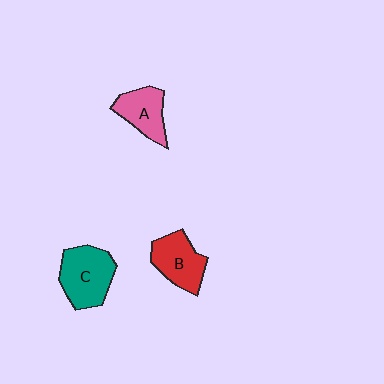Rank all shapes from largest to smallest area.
From largest to smallest: C (teal), B (red), A (pink).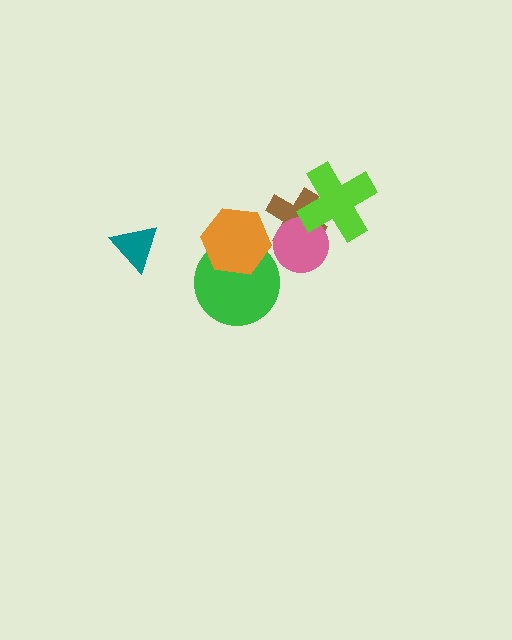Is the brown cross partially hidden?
Yes, it is partially covered by another shape.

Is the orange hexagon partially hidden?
No, no other shape covers it.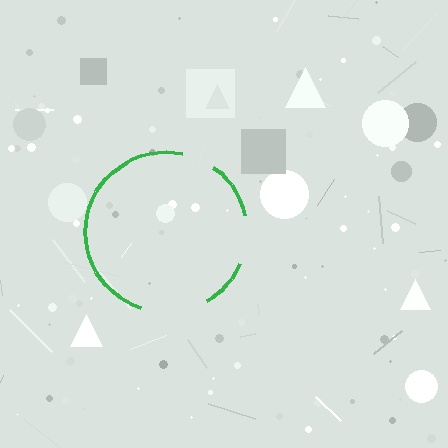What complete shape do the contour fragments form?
The contour fragments form a circle.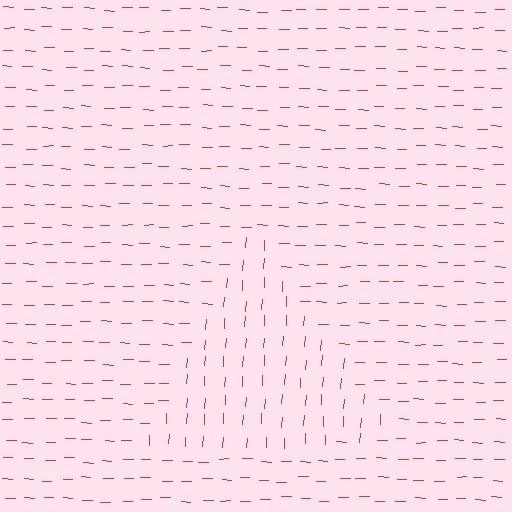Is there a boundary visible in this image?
Yes, there is a texture boundary formed by a change in line orientation.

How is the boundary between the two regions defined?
The boundary is defined purely by a change in line orientation (approximately 89 degrees difference). All lines are the same color and thickness.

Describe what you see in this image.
The image is filled with small red line segments. A triangle region in the image has lines oriented differently from the surrounding lines, creating a visible texture boundary.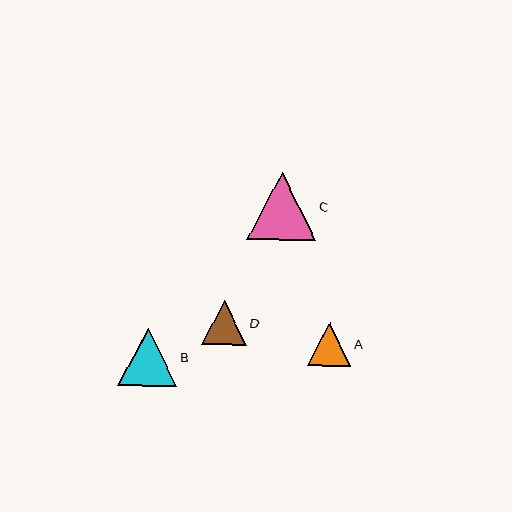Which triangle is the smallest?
Triangle A is the smallest with a size of approximately 44 pixels.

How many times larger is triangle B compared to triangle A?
Triangle B is approximately 1.3 times the size of triangle A.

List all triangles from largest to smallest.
From largest to smallest: C, B, D, A.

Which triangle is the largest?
Triangle C is the largest with a size of approximately 69 pixels.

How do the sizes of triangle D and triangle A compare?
Triangle D and triangle A are approximately the same size.